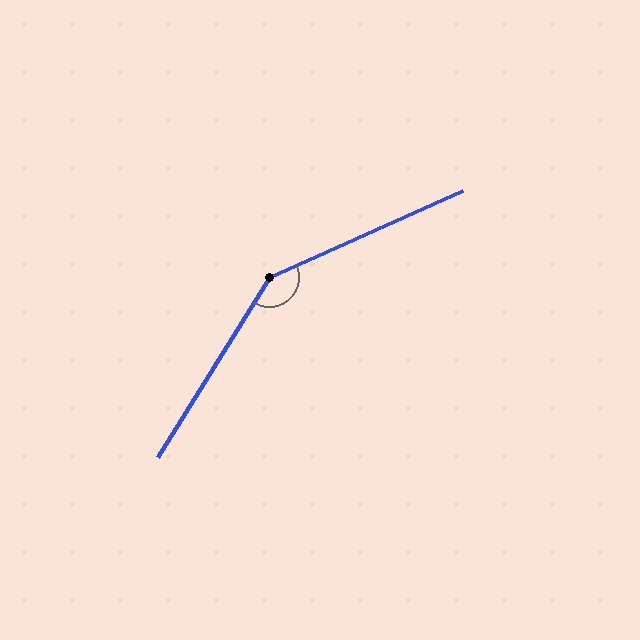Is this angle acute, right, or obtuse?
It is obtuse.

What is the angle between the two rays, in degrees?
Approximately 146 degrees.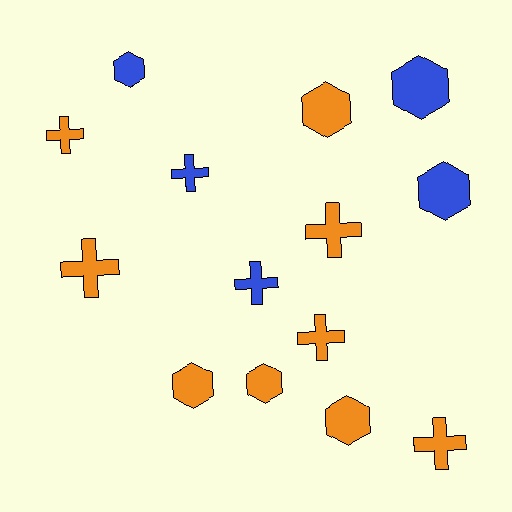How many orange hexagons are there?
There are 4 orange hexagons.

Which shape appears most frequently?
Cross, with 7 objects.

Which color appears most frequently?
Orange, with 9 objects.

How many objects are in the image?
There are 14 objects.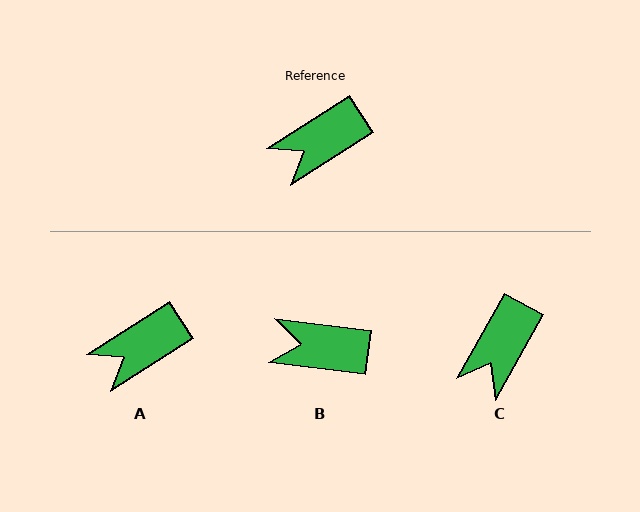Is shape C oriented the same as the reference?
No, it is off by about 28 degrees.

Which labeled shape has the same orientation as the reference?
A.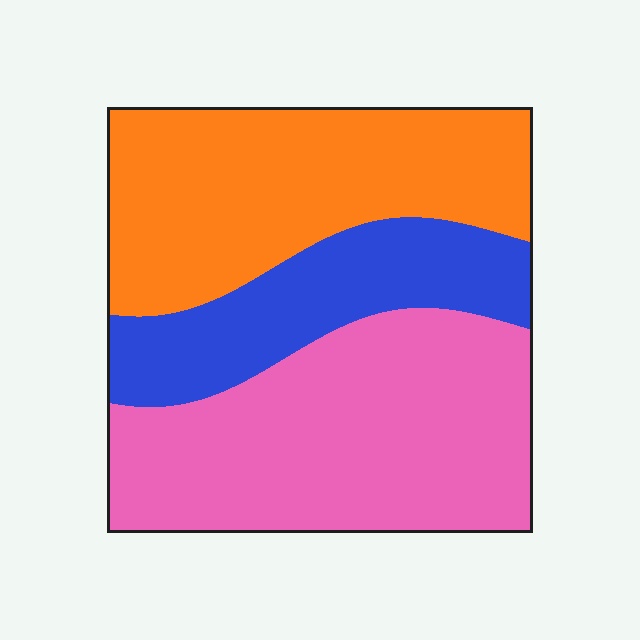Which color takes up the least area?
Blue, at roughly 20%.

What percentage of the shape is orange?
Orange covers 36% of the shape.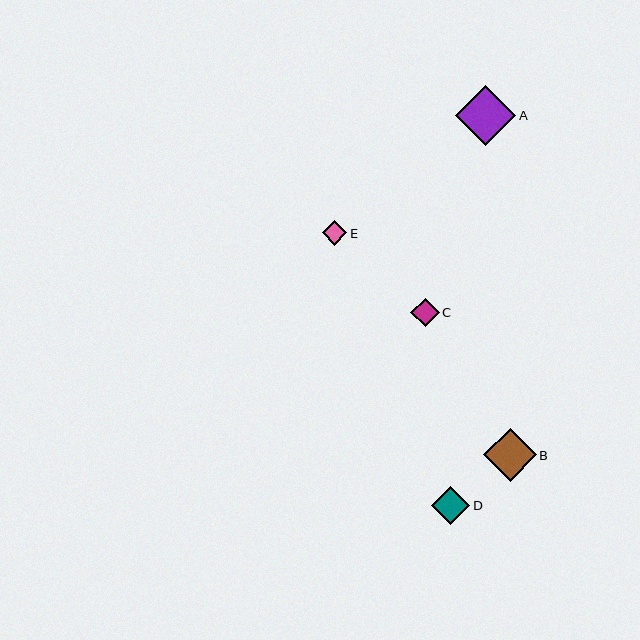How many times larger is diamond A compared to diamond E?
Diamond A is approximately 2.4 times the size of diamond E.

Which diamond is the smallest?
Diamond E is the smallest with a size of approximately 25 pixels.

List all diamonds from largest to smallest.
From largest to smallest: A, B, D, C, E.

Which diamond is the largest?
Diamond A is the largest with a size of approximately 60 pixels.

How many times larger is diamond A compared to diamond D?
Diamond A is approximately 1.6 times the size of diamond D.